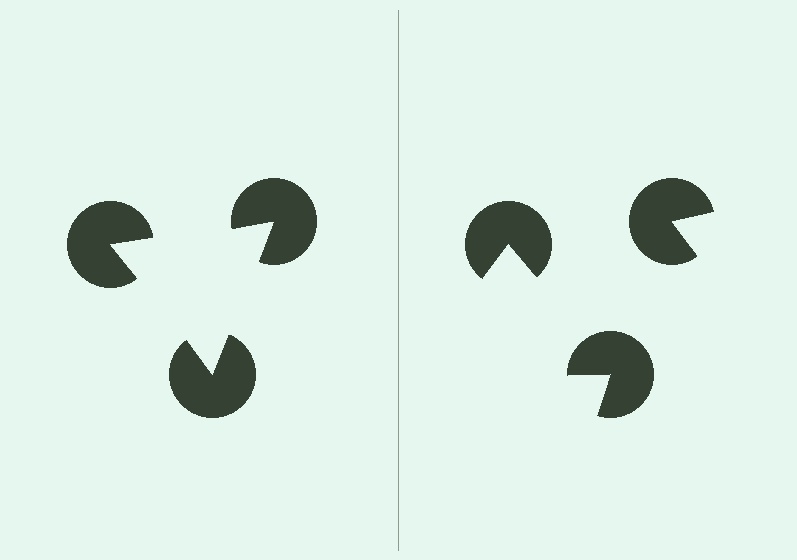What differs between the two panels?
The pac-man discs are positioned identically on both sides; only the wedge orientations differ. On the left they align to a triangle; on the right they are misaligned.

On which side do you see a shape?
An illusory triangle appears on the left side. On the right side the wedge cuts are rotated, so no coherent shape forms.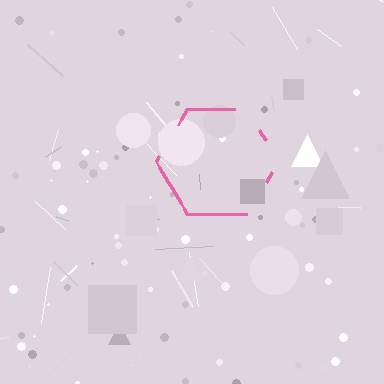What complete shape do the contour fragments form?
The contour fragments form a hexagon.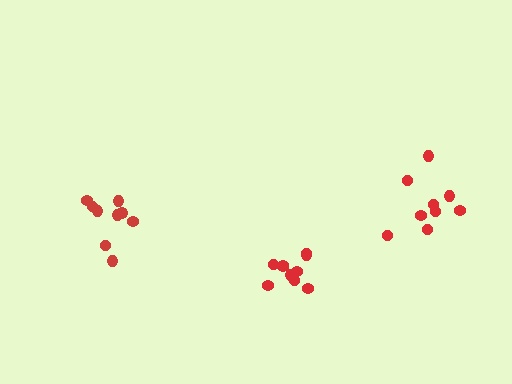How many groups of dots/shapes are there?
There are 3 groups.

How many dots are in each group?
Group 1: 9 dots, Group 2: 9 dots, Group 3: 10 dots (28 total).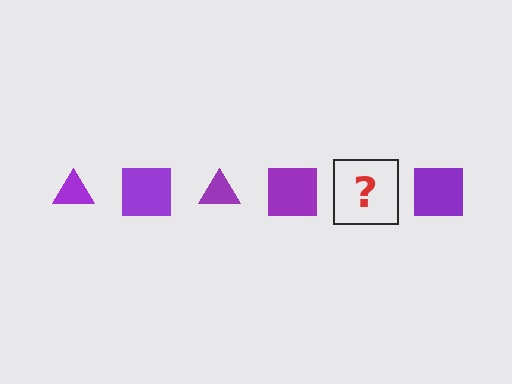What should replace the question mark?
The question mark should be replaced with a purple triangle.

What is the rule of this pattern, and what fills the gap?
The rule is that the pattern cycles through triangle, square shapes in purple. The gap should be filled with a purple triangle.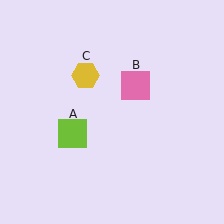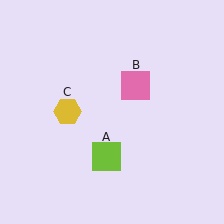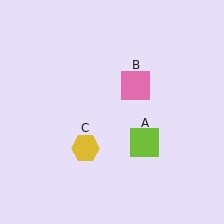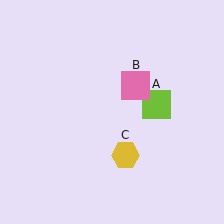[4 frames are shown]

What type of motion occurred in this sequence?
The lime square (object A), yellow hexagon (object C) rotated counterclockwise around the center of the scene.